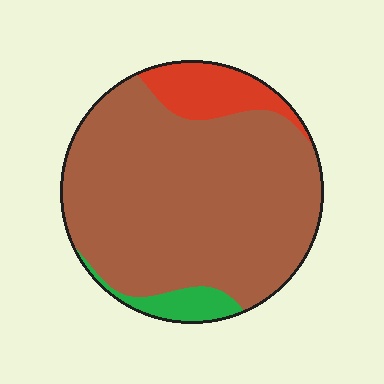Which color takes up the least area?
Green, at roughly 5%.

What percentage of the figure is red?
Red covers around 10% of the figure.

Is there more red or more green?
Red.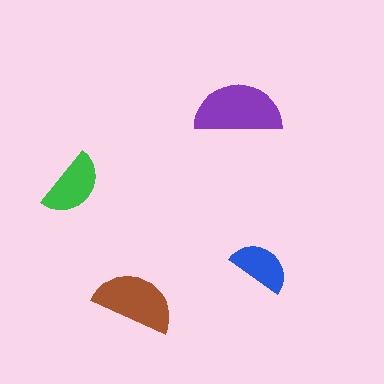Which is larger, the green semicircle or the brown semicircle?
The brown one.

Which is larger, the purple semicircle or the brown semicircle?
The purple one.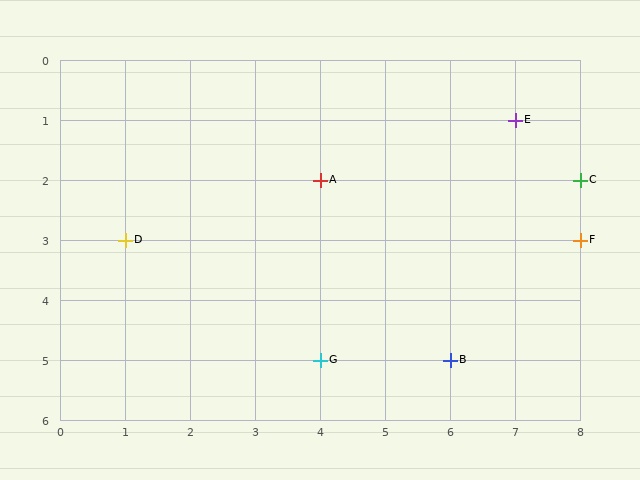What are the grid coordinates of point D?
Point D is at grid coordinates (1, 3).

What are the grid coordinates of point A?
Point A is at grid coordinates (4, 2).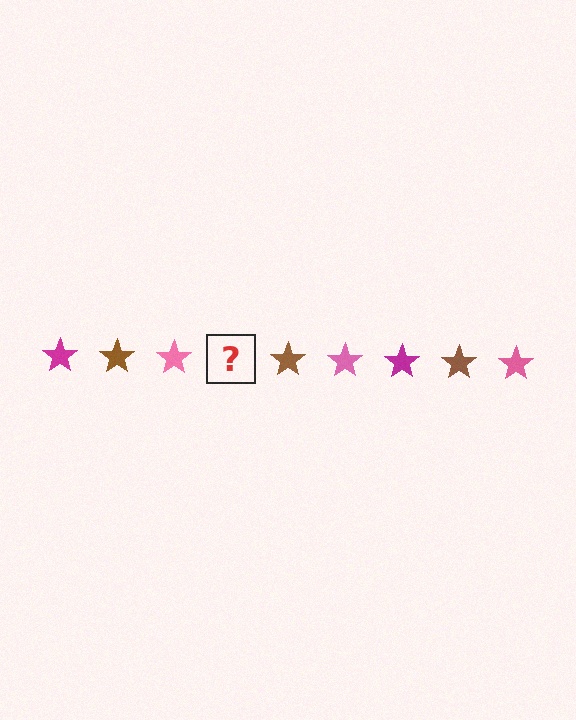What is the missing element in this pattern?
The missing element is a magenta star.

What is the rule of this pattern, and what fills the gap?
The rule is that the pattern cycles through magenta, brown, pink stars. The gap should be filled with a magenta star.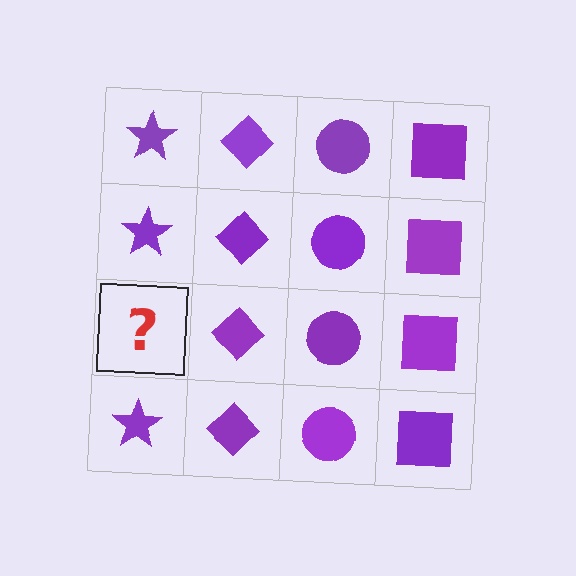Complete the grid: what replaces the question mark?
The question mark should be replaced with a purple star.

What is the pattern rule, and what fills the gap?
The rule is that each column has a consistent shape. The gap should be filled with a purple star.